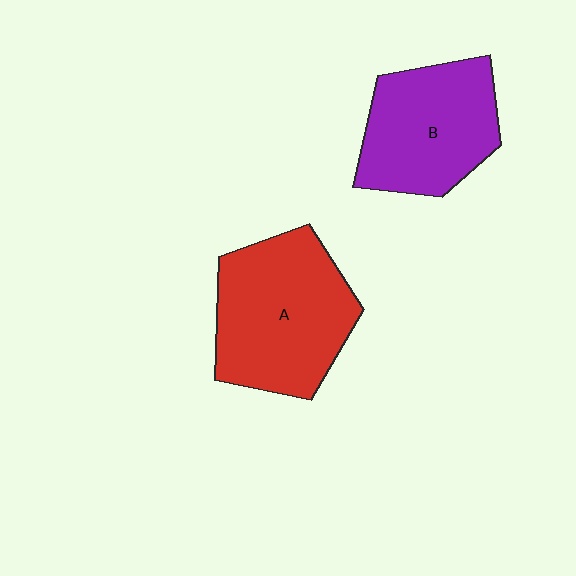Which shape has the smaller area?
Shape B (purple).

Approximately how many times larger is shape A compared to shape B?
Approximately 1.2 times.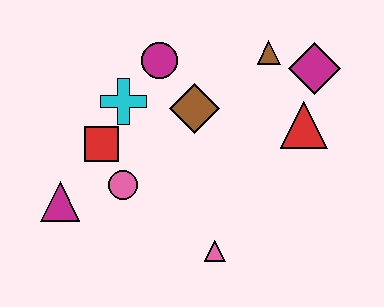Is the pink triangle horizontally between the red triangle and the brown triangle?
No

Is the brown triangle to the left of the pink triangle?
No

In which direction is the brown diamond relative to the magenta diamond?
The brown diamond is to the left of the magenta diamond.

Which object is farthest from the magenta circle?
The pink triangle is farthest from the magenta circle.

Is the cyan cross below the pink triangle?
No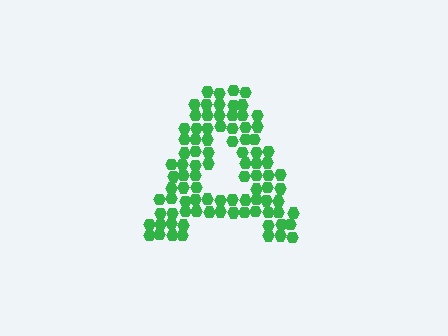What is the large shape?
The large shape is the letter A.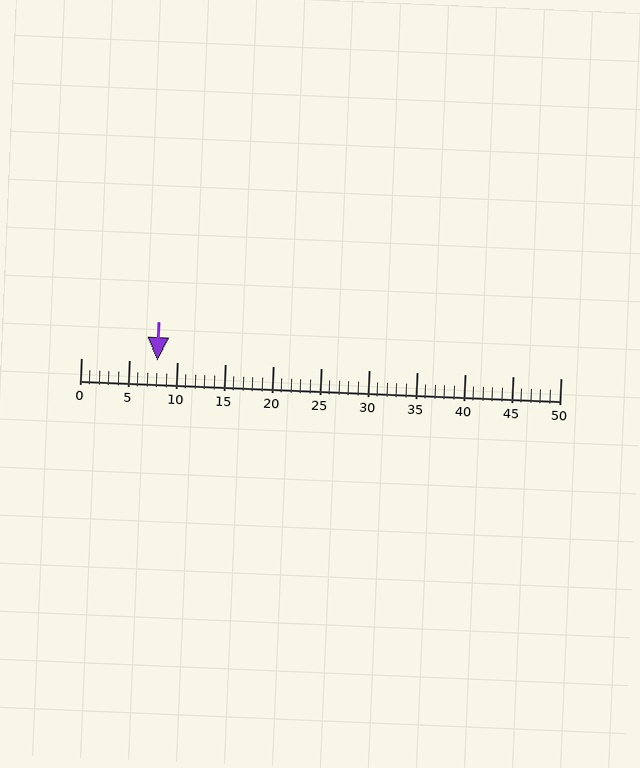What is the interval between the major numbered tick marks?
The major tick marks are spaced 5 units apart.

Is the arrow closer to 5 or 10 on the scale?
The arrow is closer to 10.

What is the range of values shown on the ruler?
The ruler shows values from 0 to 50.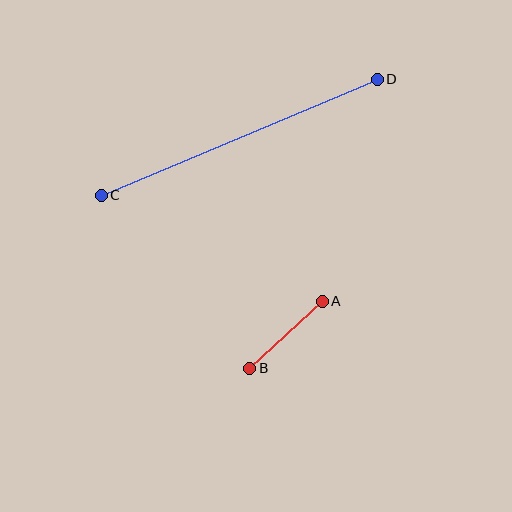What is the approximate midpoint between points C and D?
The midpoint is at approximately (239, 137) pixels.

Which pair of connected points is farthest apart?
Points C and D are farthest apart.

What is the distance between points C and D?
The distance is approximately 300 pixels.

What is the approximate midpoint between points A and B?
The midpoint is at approximately (286, 335) pixels.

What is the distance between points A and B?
The distance is approximately 99 pixels.